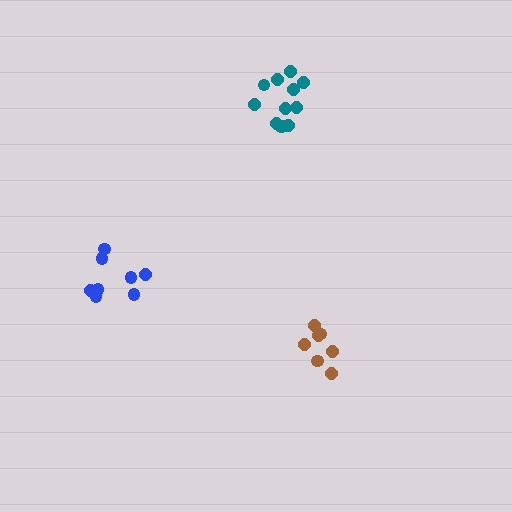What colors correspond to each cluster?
The clusters are colored: blue, brown, teal.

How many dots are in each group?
Group 1: 8 dots, Group 2: 7 dots, Group 3: 12 dots (27 total).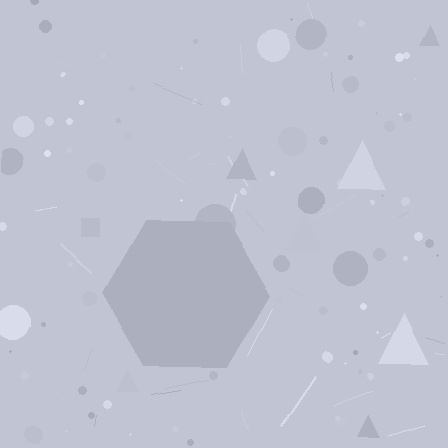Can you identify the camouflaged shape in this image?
The camouflaged shape is a hexagon.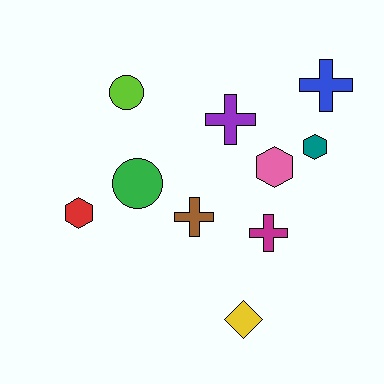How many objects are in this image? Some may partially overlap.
There are 10 objects.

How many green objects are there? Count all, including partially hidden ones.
There is 1 green object.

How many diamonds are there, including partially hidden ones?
There is 1 diamond.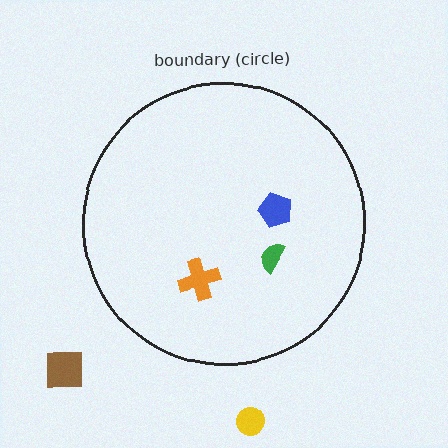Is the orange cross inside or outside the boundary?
Inside.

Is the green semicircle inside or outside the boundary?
Inside.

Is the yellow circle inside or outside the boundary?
Outside.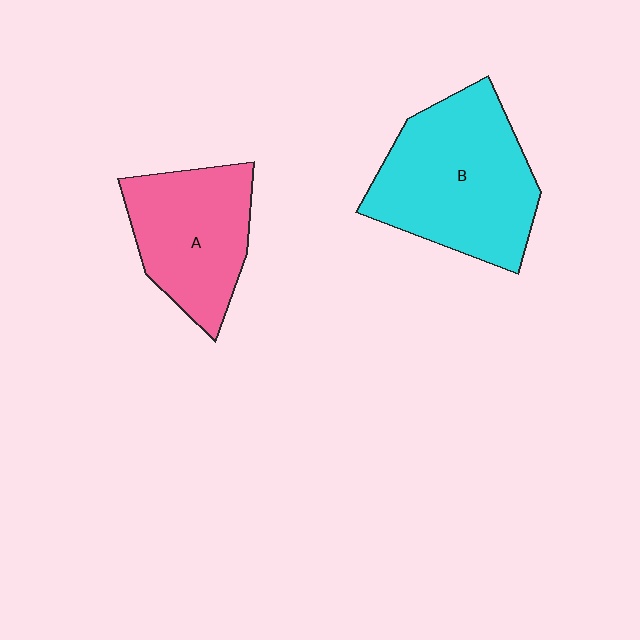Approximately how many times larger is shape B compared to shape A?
Approximately 1.4 times.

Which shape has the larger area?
Shape B (cyan).